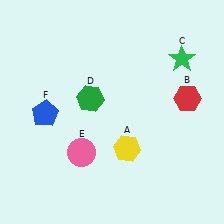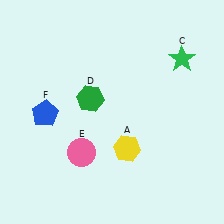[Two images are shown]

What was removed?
The red hexagon (B) was removed in Image 2.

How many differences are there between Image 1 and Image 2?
There is 1 difference between the two images.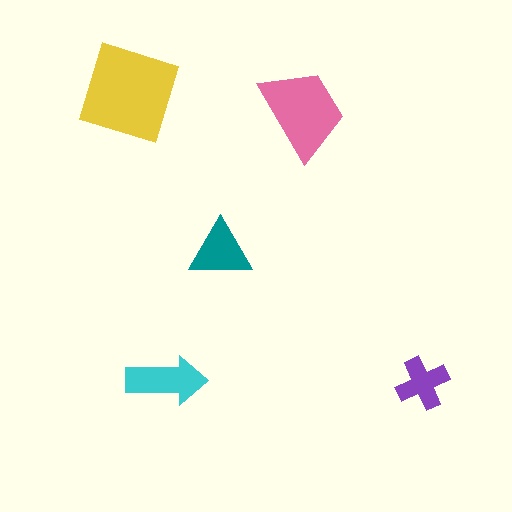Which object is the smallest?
The purple cross.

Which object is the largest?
The yellow square.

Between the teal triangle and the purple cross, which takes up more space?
The teal triangle.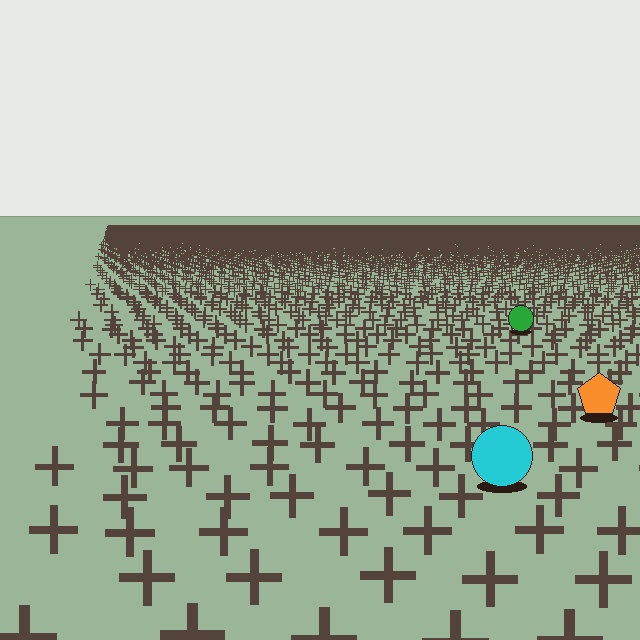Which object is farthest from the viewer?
The green circle is farthest from the viewer. It appears smaller and the ground texture around it is denser.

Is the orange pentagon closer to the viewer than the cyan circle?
No. The cyan circle is closer — you can tell from the texture gradient: the ground texture is coarser near it.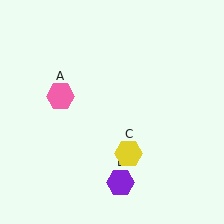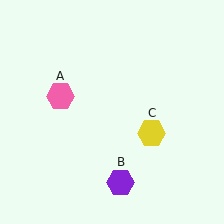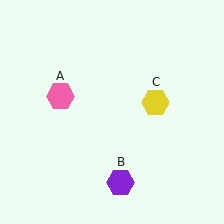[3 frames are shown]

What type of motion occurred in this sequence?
The yellow hexagon (object C) rotated counterclockwise around the center of the scene.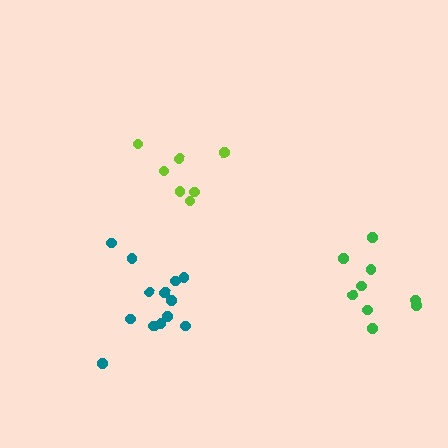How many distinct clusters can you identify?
There are 3 distinct clusters.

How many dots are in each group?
Group 1: 13 dots, Group 2: 9 dots, Group 3: 7 dots (29 total).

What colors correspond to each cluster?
The clusters are colored: teal, green, lime.